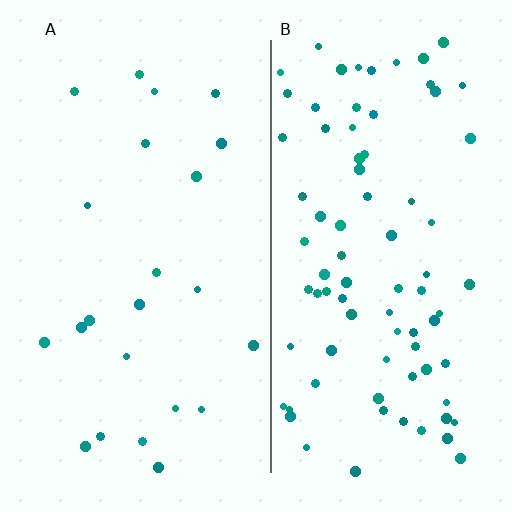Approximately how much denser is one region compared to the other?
Approximately 3.6× — region B over region A.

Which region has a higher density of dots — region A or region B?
B (the right).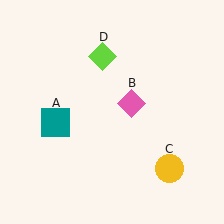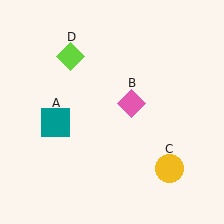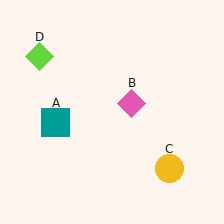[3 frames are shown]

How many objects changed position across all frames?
1 object changed position: lime diamond (object D).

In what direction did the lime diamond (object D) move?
The lime diamond (object D) moved left.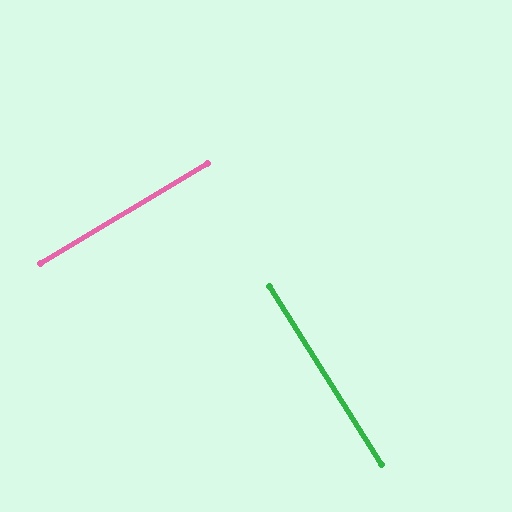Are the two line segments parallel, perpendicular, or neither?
Perpendicular — they meet at approximately 89°.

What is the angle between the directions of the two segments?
Approximately 89 degrees.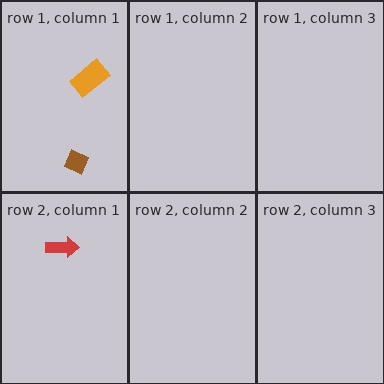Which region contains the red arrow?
The row 2, column 1 region.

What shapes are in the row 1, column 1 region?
The brown diamond, the orange rectangle.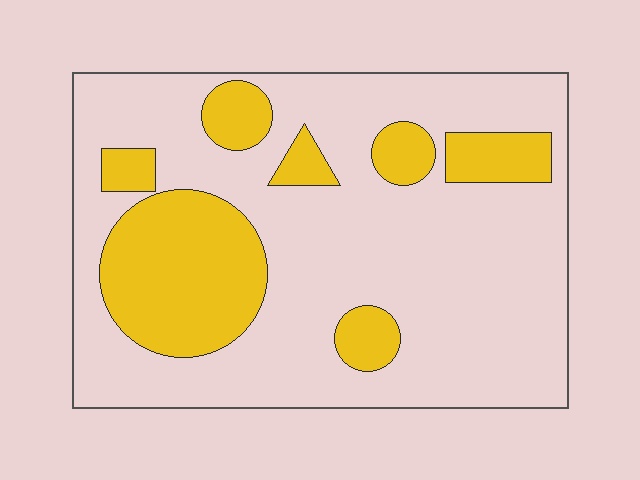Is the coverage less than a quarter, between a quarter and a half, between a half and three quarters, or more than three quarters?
Between a quarter and a half.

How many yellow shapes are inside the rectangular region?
7.